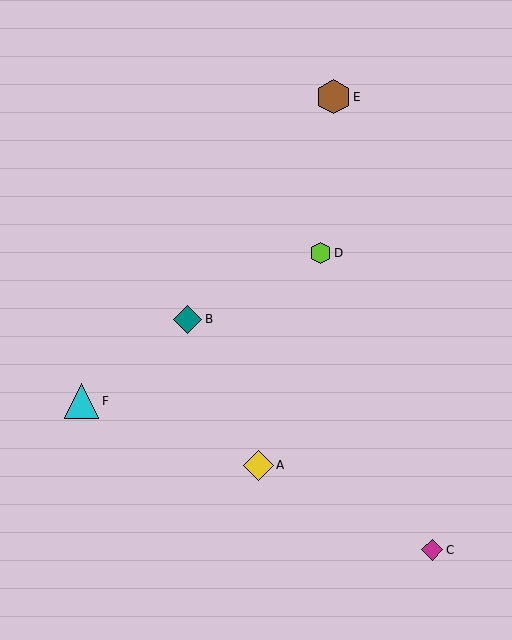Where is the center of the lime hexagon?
The center of the lime hexagon is at (320, 253).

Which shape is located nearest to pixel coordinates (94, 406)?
The cyan triangle (labeled F) at (82, 401) is nearest to that location.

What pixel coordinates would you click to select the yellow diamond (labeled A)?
Click at (258, 465) to select the yellow diamond A.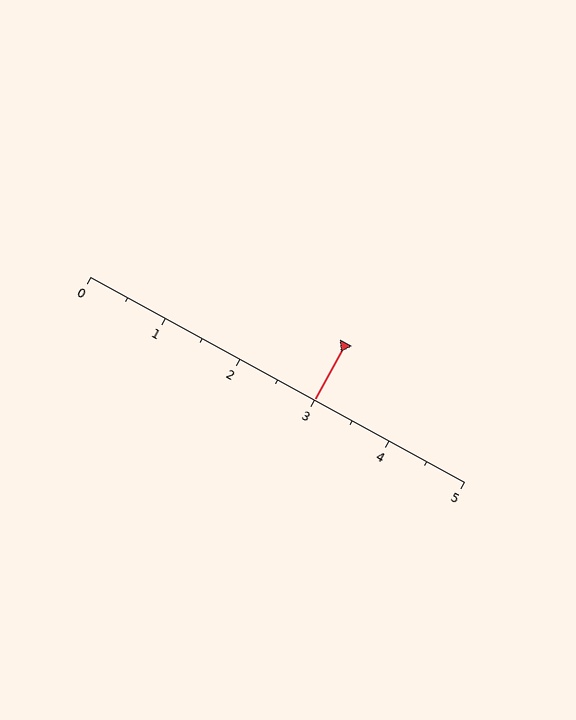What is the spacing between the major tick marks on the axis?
The major ticks are spaced 1 apart.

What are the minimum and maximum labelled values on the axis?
The axis runs from 0 to 5.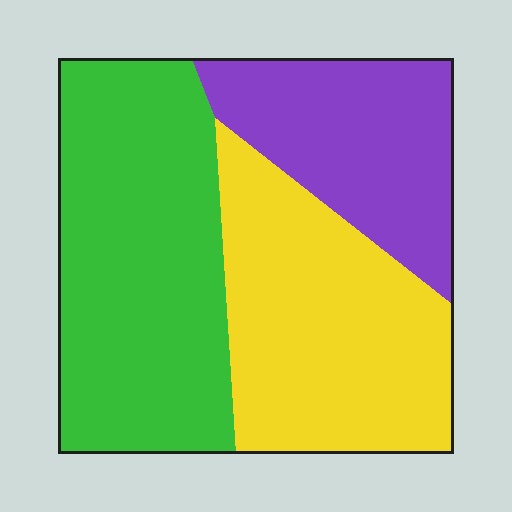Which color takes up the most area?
Green, at roughly 40%.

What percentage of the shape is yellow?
Yellow covers 35% of the shape.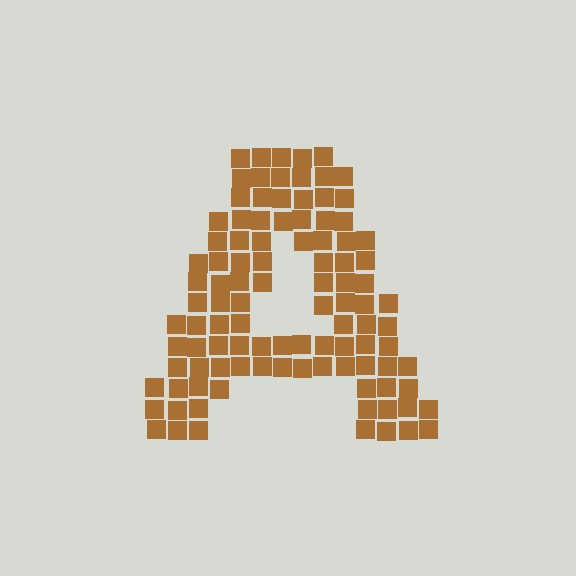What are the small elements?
The small elements are squares.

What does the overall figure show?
The overall figure shows the letter A.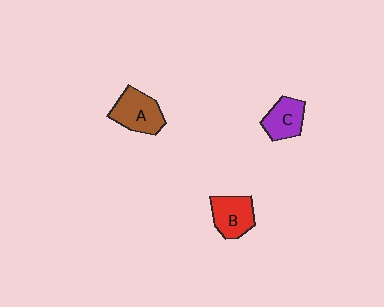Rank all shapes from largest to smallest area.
From largest to smallest: A (brown), B (red), C (purple).